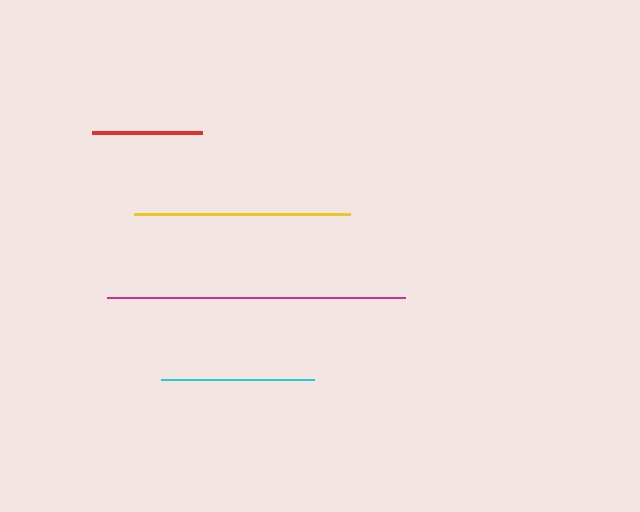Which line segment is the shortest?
The red line is the shortest at approximately 110 pixels.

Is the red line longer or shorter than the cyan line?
The cyan line is longer than the red line.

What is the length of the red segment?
The red segment is approximately 110 pixels long.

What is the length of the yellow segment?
The yellow segment is approximately 216 pixels long.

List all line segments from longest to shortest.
From longest to shortest: magenta, yellow, cyan, red.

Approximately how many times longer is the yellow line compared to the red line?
The yellow line is approximately 2.0 times the length of the red line.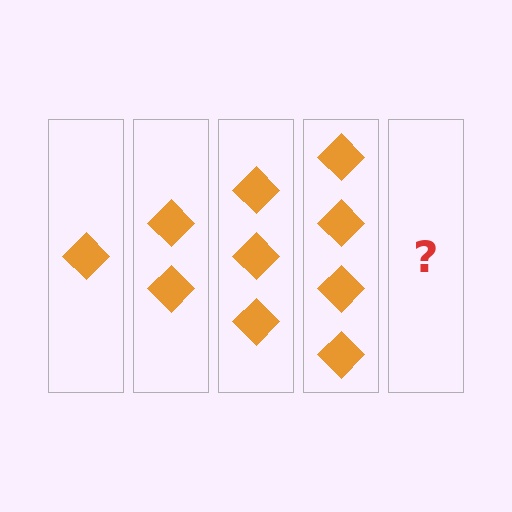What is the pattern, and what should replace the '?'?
The pattern is that each step adds one more diamond. The '?' should be 5 diamonds.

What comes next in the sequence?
The next element should be 5 diamonds.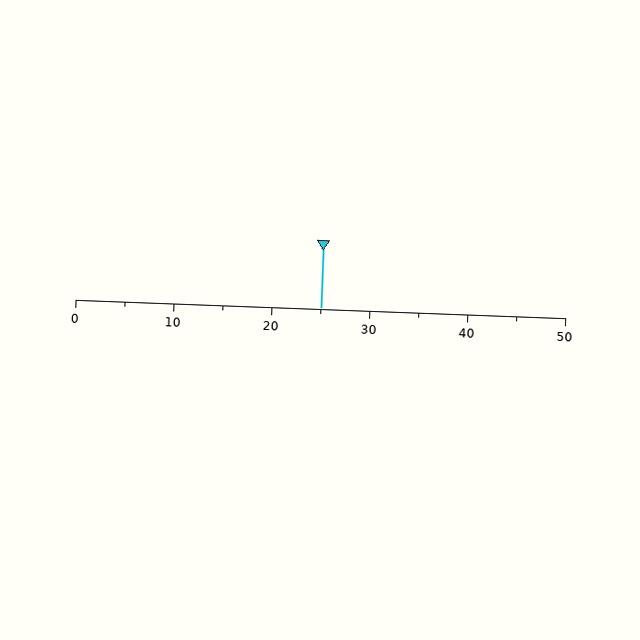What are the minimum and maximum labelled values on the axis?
The axis runs from 0 to 50.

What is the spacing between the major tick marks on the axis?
The major ticks are spaced 10 apart.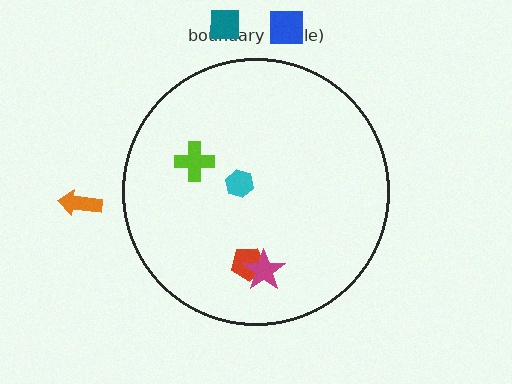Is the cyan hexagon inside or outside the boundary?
Inside.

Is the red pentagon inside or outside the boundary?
Inside.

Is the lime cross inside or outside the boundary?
Inside.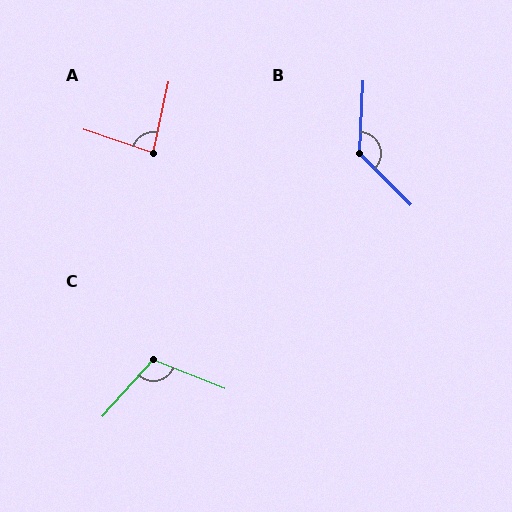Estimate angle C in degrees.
Approximately 110 degrees.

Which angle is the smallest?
A, at approximately 84 degrees.